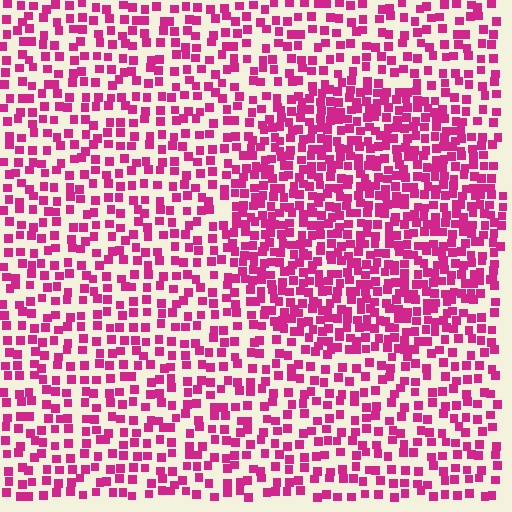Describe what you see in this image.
The image contains small magenta elements arranged at two different densities. A circle-shaped region is visible where the elements are more densely packed than the surrounding area.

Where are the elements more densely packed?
The elements are more densely packed inside the circle boundary.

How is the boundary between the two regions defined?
The boundary is defined by a change in element density (approximately 1.8x ratio). All elements are the same color, size, and shape.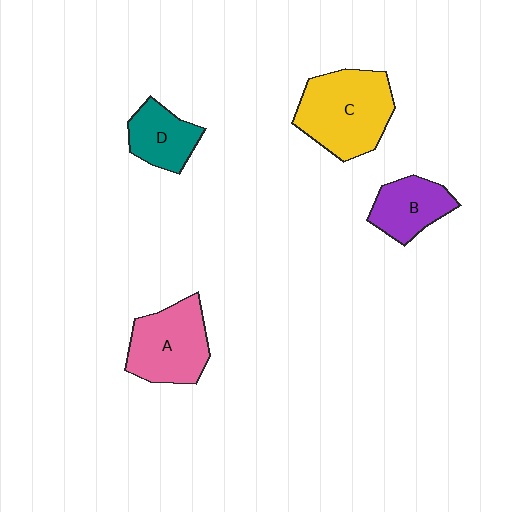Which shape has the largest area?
Shape C (yellow).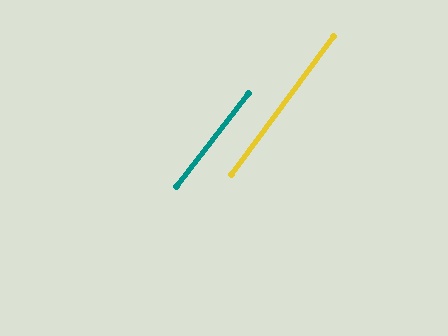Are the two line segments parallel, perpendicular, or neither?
Parallel — their directions differ by only 1.7°.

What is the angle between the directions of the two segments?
Approximately 2 degrees.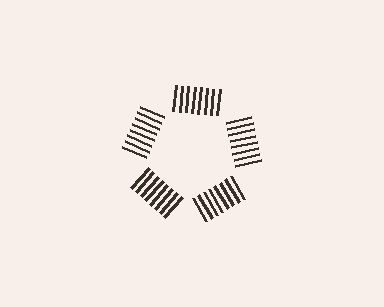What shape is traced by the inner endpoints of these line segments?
An illusory pentagon — the line segments terminate on its edges but no continuous stroke is drawn.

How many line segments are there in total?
40 — 8 along each of the 5 edges.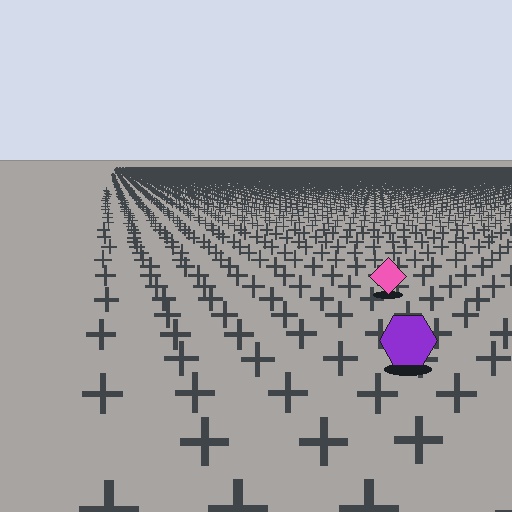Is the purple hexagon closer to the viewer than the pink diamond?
Yes. The purple hexagon is closer — you can tell from the texture gradient: the ground texture is coarser near it.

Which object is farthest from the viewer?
The pink diamond is farthest from the viewer. It appears smaller and the ground texture around it is denser.